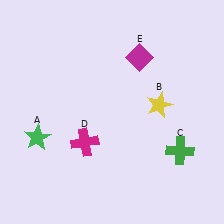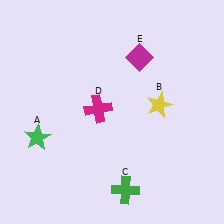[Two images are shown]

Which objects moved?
The objects that moved are: the green cross (C), the magenta cross (D).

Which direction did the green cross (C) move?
The green cross (C) moved left.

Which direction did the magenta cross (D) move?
The magenta cross (D) moved up.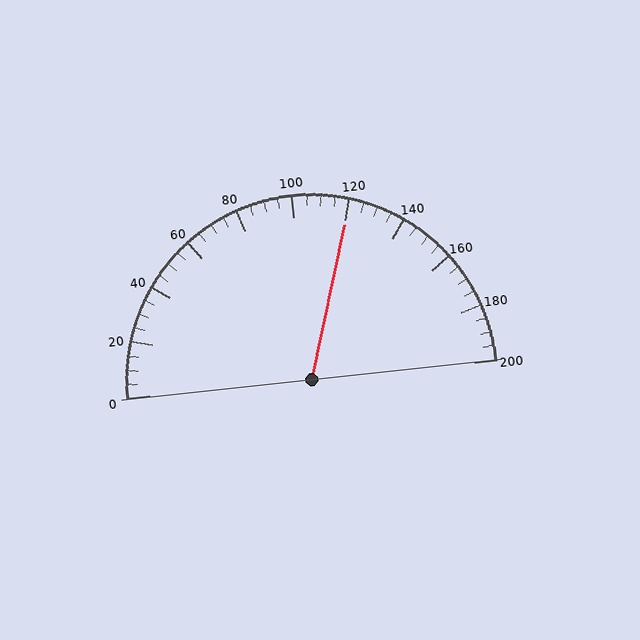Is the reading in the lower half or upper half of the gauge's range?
The reading is in the upper half of the range (0 to 200).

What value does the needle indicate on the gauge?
The needle indicates approximately 120.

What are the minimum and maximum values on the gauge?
The gauge ranges from 0 to 200.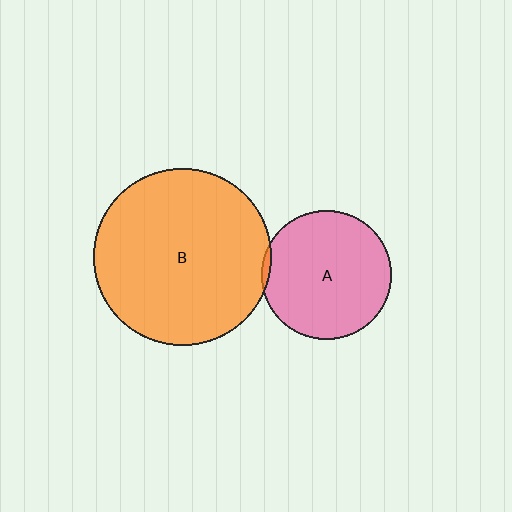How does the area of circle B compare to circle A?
Approximately 1.9 times.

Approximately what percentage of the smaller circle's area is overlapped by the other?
Approximately 5%.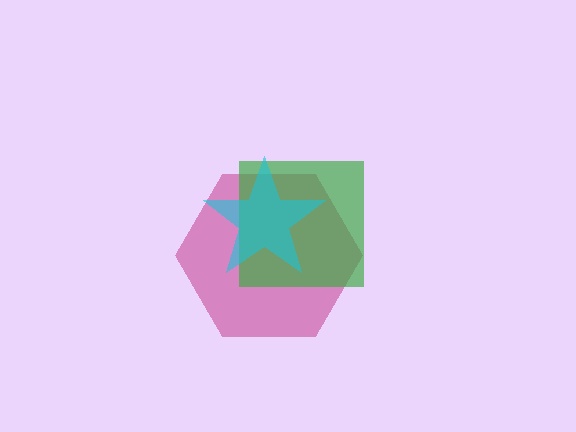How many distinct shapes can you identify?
There are 3 distinct shapes: a magenta hexagon, a green square, a cyan star.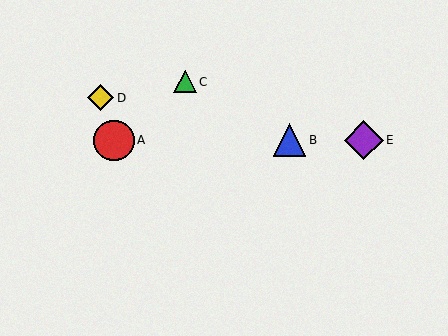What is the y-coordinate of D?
Object D is at y≈98.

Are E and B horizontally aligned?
Yes, both are at y≈140.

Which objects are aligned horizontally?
Objects A, B, E are aligned horizontally.